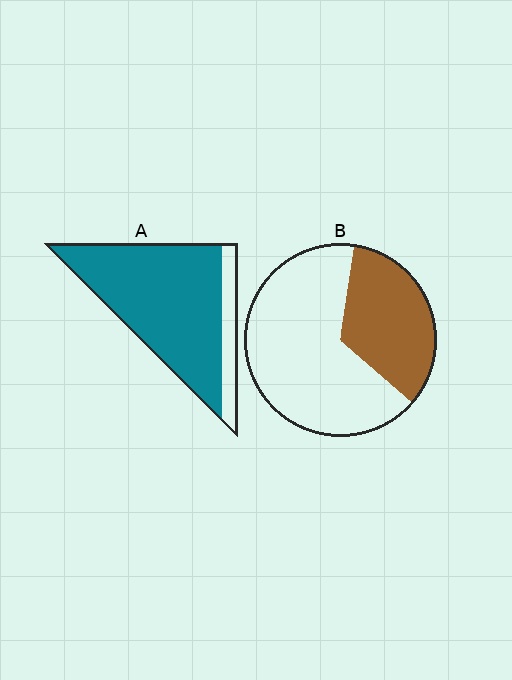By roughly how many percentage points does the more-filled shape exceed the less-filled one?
By roughly 50 percentage points (A over B).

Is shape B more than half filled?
No.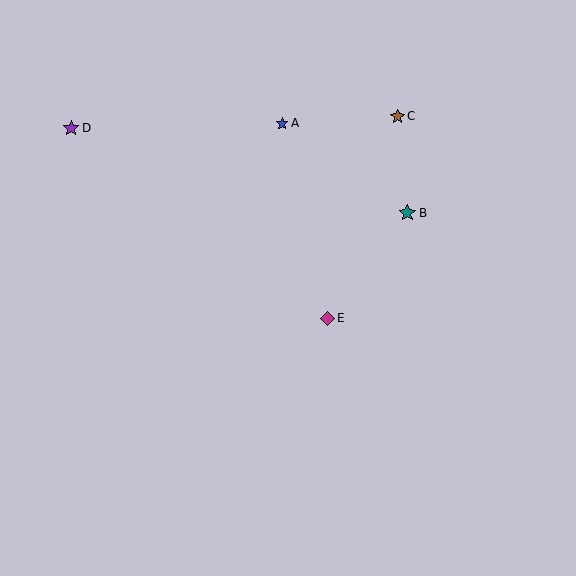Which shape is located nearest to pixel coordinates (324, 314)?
The magenta diamond (labeled E) at (327, 318) is nearest to that location.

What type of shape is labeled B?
Shape B is a teal star.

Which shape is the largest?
The teal star (labeled B) is the largest.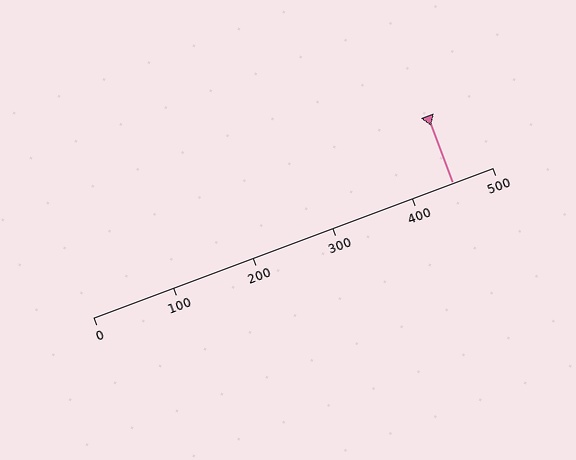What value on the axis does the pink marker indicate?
The marker indicates approximately 450.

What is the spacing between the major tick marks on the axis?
The major ticks are spaced 100 apart.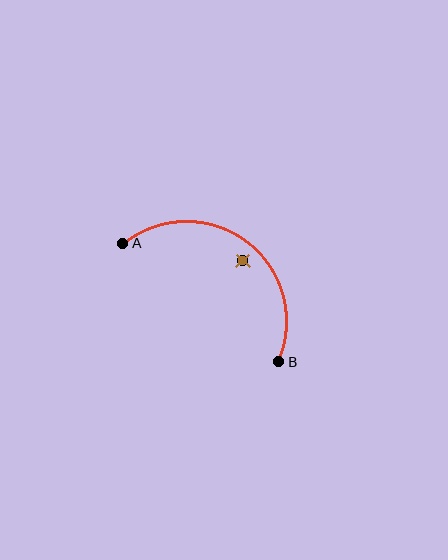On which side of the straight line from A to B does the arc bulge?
The arc bulges above and to the right of the straight line connecting A and B.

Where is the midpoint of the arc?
The arc midpoint is the point on the curve farthest from the straight line joining A and B. It sits above and to the right of that line.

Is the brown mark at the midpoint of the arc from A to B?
No — the brown mark does not lie on the arc at all. It sits slightly inside the curve.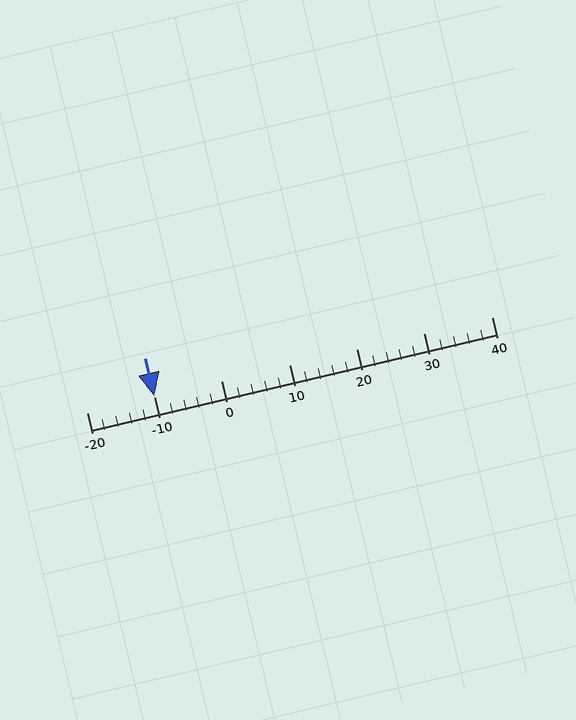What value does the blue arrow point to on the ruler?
The blue arrow points to approximately -10.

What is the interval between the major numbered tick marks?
The major tick marks are spaced 10 units apart.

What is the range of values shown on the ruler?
The ruler shows values from -20 to 40.